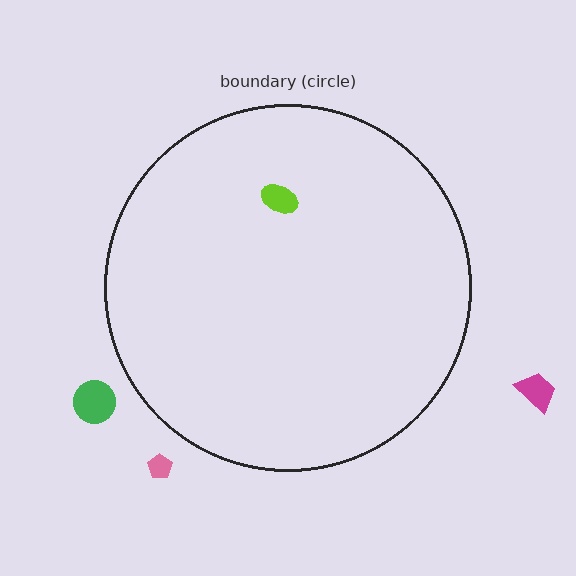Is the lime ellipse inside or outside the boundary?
Inside.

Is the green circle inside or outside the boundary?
Outside.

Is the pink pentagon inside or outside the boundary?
Outside.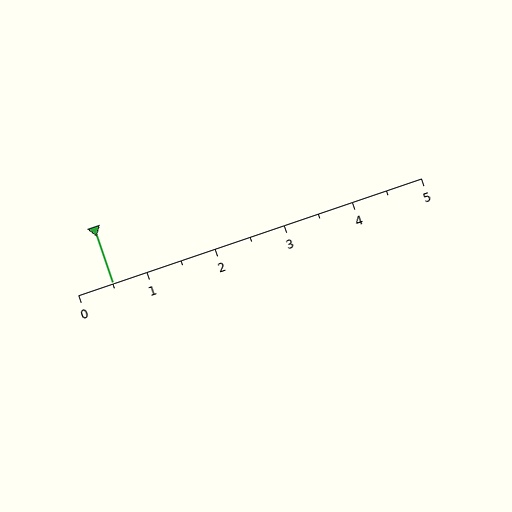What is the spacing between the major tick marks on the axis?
The major ticks are spaced 1 apart.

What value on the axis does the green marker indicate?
The marker indicates approximately 0.5.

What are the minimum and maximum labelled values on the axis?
The axis runs from 0 to 5.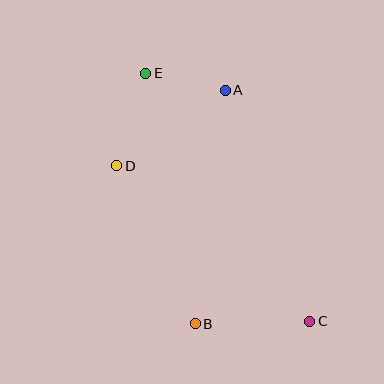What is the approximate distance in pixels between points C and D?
The distance between C and D is approximately 248 pixels.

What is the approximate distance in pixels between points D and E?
The distance between D and E is approximately 97 pixels.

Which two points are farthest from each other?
Points C and E are farthest from each other.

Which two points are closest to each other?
Points A and E are closest to each other.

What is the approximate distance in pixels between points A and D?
The distance between A and D is approximately 132 pixels.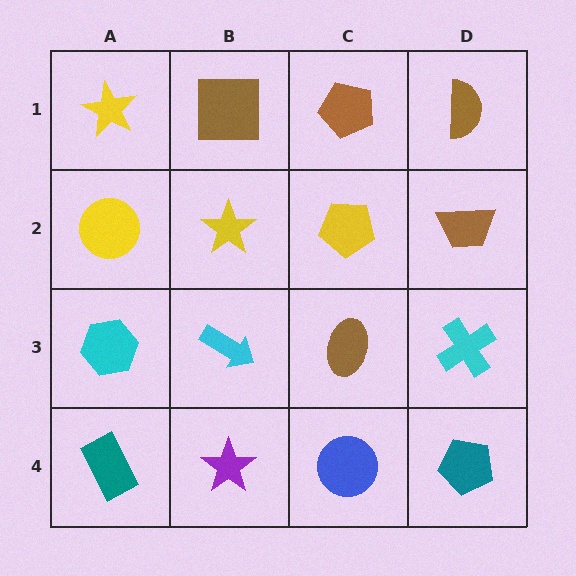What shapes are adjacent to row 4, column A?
A cyan hexagon (row 3, column A), a purple star (row 4, column B).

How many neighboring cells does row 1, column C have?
3.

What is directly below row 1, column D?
A brown trapezoid.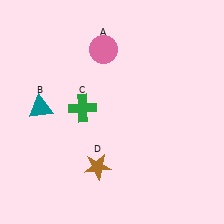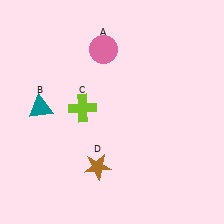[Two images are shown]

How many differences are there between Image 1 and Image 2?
There is 1 difference between the two images.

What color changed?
The cross (C) changed from green in Image 1 to lime in Image 2.